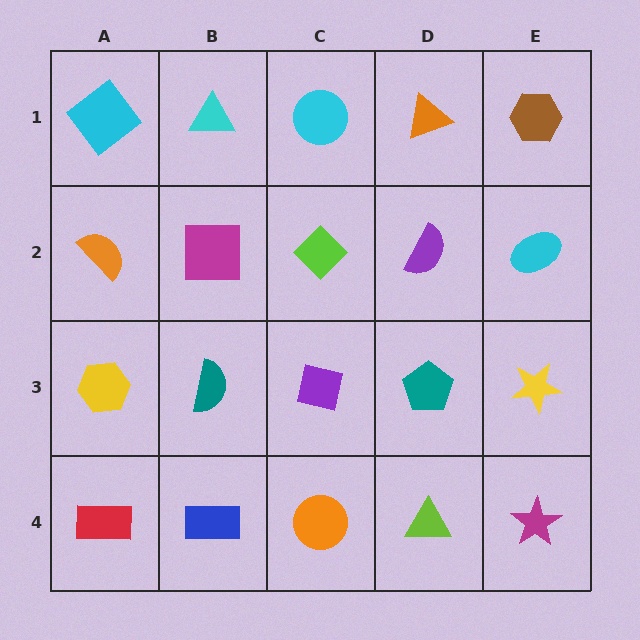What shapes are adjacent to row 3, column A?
An orange semicircle (row 2, column A), a red rectangle (row 4, column A), a teal semicircle (row 3, column B).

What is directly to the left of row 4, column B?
A red rectangle.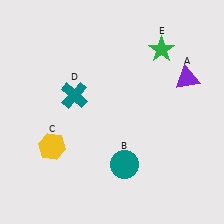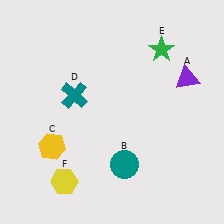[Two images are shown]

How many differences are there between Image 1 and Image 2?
There is 1 difference between the two images.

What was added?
A yellow hexagon (F) was added in Image 2.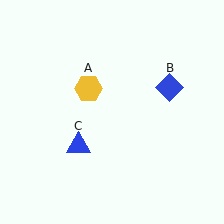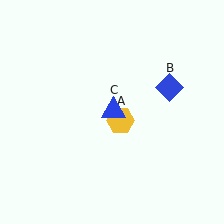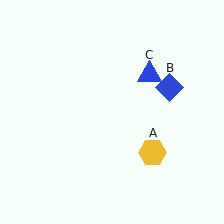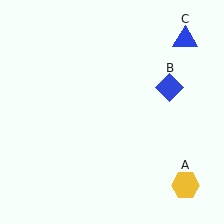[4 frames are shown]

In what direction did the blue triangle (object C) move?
The blue triangle (object C) moved up and to the right.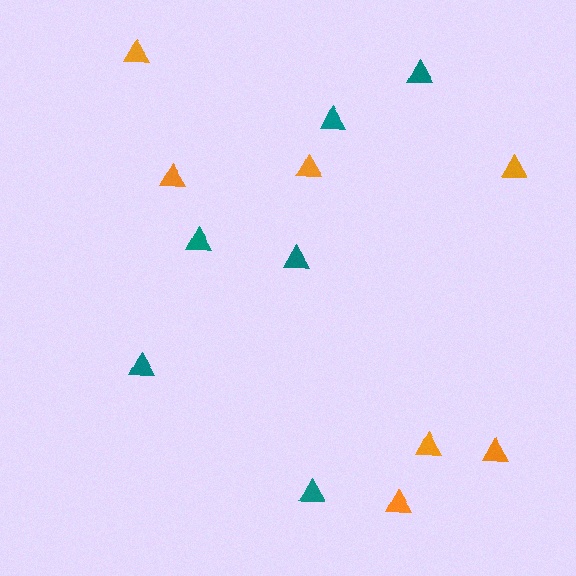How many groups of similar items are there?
There are 2 groups: one group of orange triangles (7) and one group of teal triangles (6).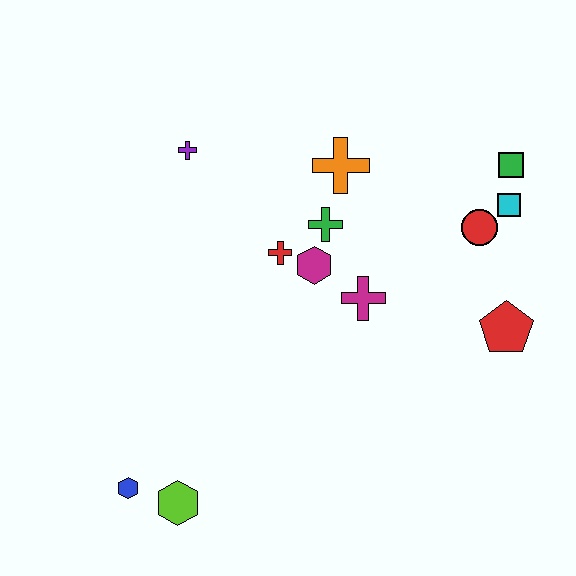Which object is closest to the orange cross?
The green cross is closest to the orange cross.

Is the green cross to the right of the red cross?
Yes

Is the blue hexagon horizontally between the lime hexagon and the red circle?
No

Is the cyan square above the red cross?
Yes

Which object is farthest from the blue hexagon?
The green square is farthest from the blue hexagon.